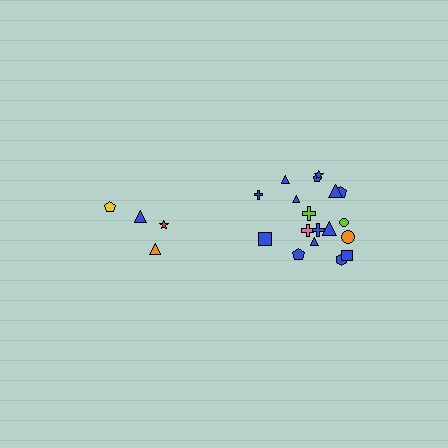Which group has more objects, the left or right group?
The right group.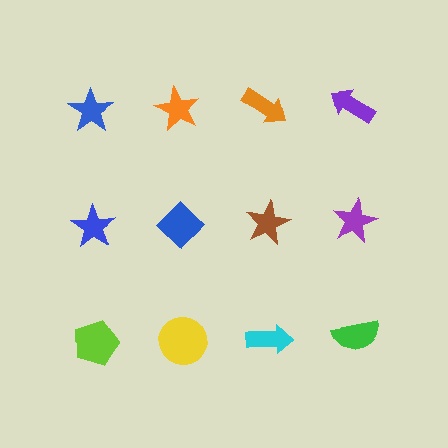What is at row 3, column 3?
A cyan arrow.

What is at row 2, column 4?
A purple star.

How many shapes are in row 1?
4 shapes.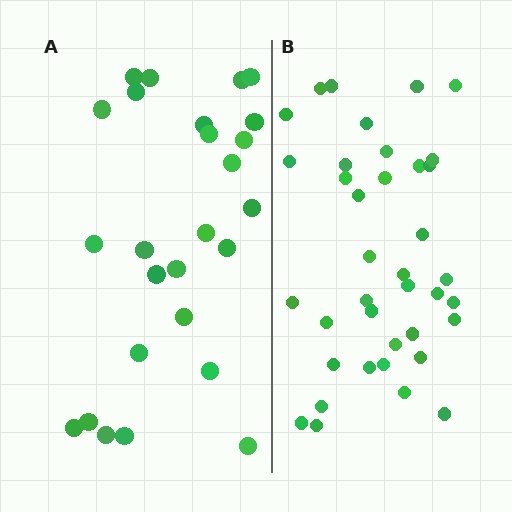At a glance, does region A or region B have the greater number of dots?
Region B (the right region) has more dots.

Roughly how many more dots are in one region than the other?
Region B has roughly 12 or so more dots than region A.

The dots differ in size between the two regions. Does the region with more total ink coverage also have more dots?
No. Region A has more total ink coverage because its dots are larger, but region B actually contains more individual dots. Total area can be misleading — the number of items is what matters here.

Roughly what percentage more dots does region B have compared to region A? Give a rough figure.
About 45% more.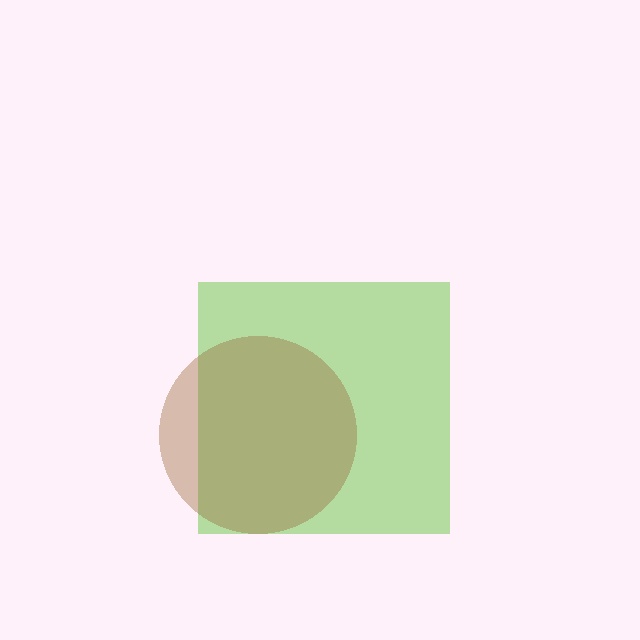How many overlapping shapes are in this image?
There are 2 overlapping shapes in the image.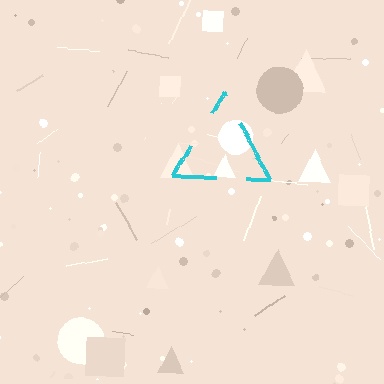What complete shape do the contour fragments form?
The contour fragments form a triangle.